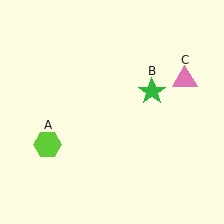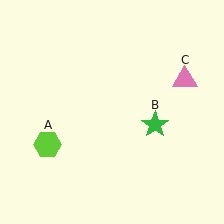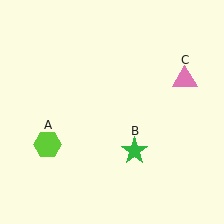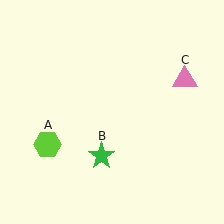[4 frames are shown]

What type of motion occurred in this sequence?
The green star (object B) rotated clockwise around the center of the scene.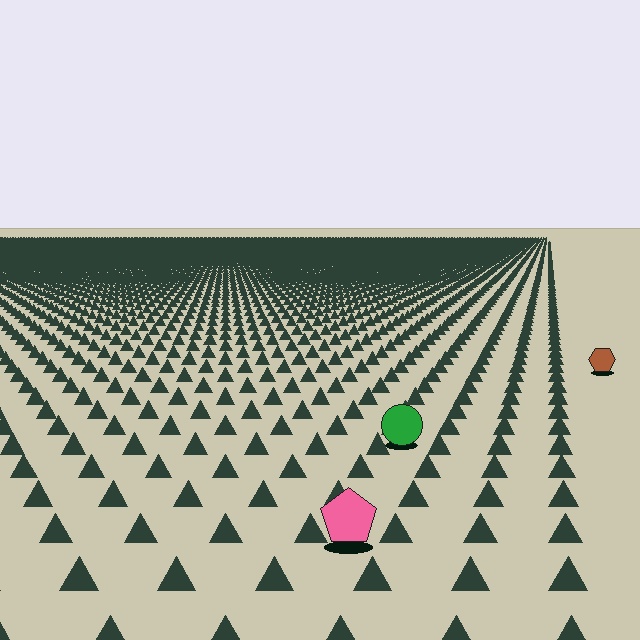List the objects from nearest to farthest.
From nearest to farthest: the pink pentagon, the green circle, the brown hexagon.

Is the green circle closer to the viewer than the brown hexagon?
Yes. The green circle is closer — you can tell from the texture gradient: the ground texture is coarser near it.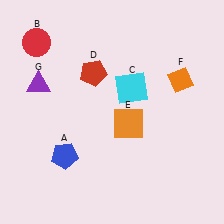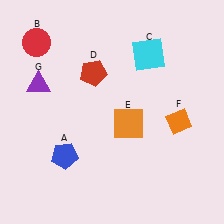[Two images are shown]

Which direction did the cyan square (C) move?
The cyan square (C) moved up.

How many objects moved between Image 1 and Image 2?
2 objects moved between the two images.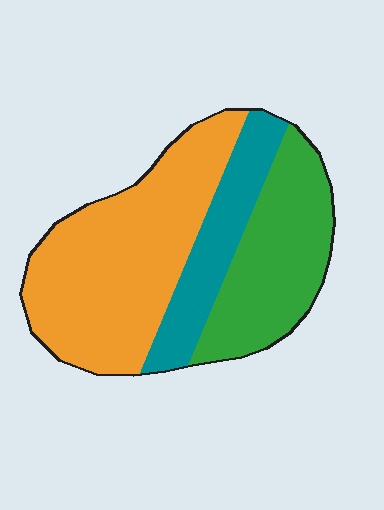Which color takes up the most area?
Orange, at roughly 50%.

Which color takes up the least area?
Teal, at roughly 20%.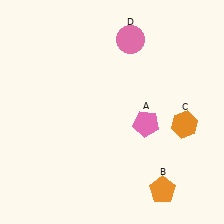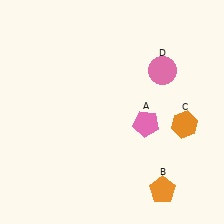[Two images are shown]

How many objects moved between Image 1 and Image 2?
1 object moved between the two images.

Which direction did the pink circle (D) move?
The pink circle (D) moved right.